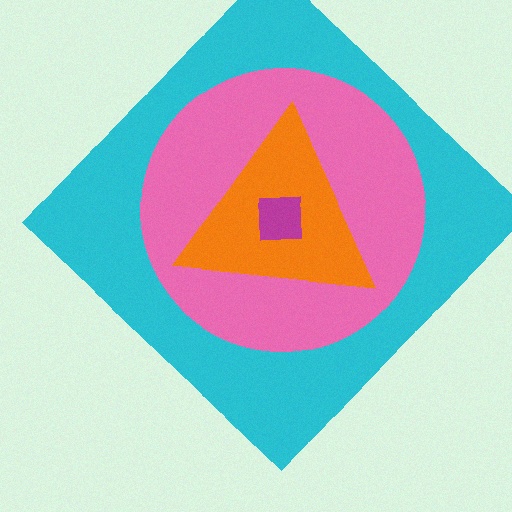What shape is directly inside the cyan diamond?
The pink circle.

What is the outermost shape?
The cyan diamond.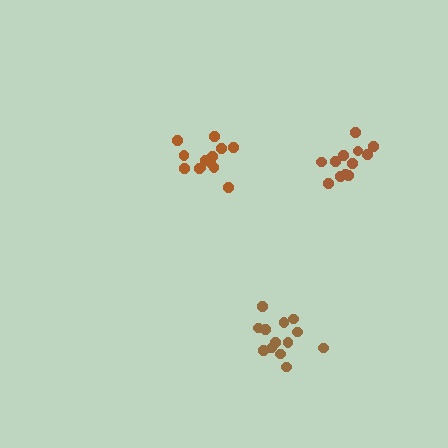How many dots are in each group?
Group 1: 12 dots, Group 2: 13 dots, Group 3: 13 dots (38 total).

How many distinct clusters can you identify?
There are 3 distinct clusters.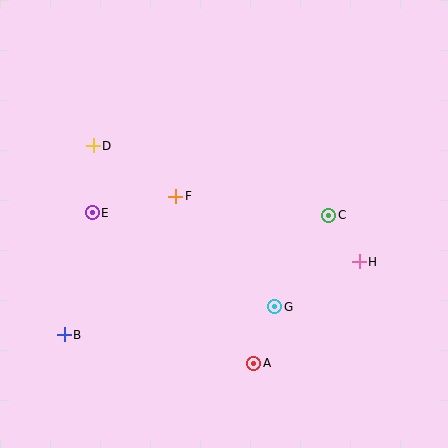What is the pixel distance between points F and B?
The distance between F and B is 178 pixels.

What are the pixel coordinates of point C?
Point C is at (329, 215).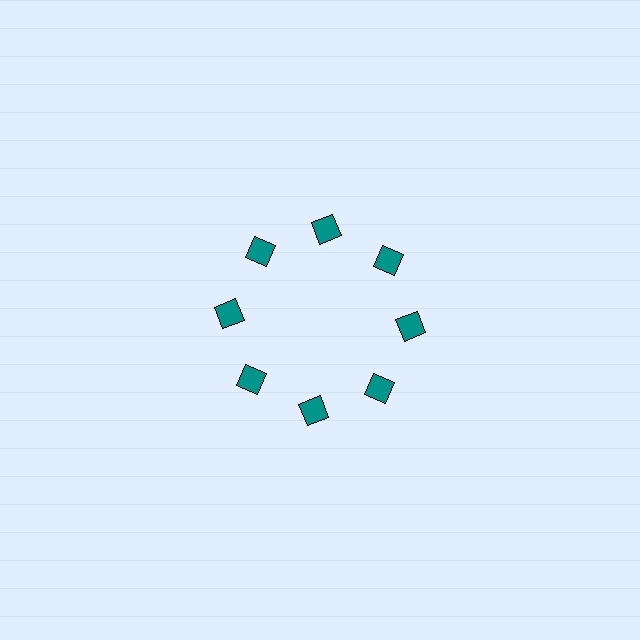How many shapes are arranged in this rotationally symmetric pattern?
There are 8 shapes, arranged in 8 groups of 1.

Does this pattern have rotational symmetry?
Yes, this pattern has 8-fold rotational symmetry. It looks the same after rotating 45 degrees around the center.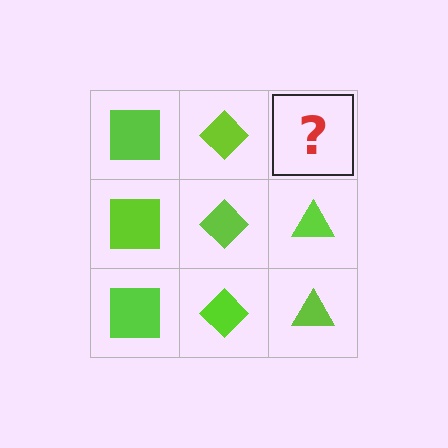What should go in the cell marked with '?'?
The missing cell should contain a lime triangle.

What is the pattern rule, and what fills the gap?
The rule is that each column has a consistent shape. The gap should be filled with a lime triangle.